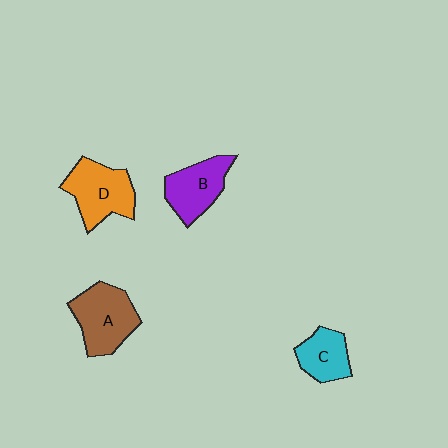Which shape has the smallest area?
Shape C (cyan).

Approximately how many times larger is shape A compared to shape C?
Approximately 1.5 times.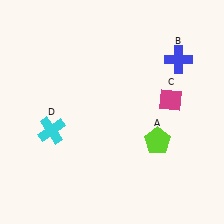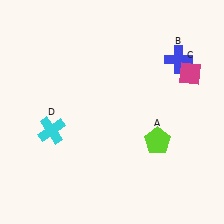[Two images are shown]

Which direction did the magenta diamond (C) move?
The magenta diamond (C) moved up.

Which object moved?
The magenta diamond (C) moved up.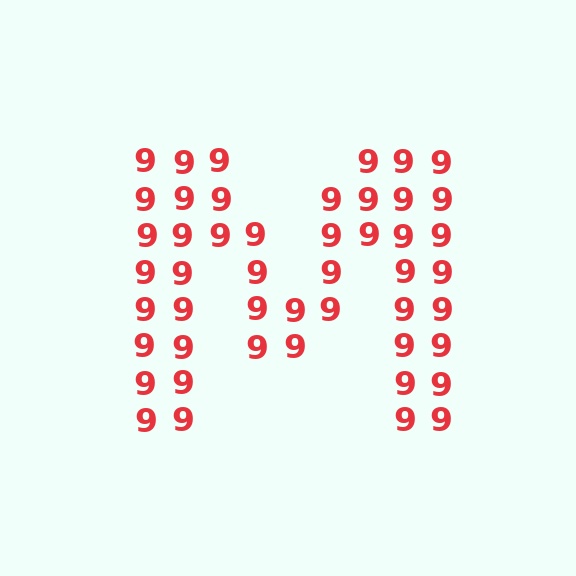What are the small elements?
The small elements are digit 9's.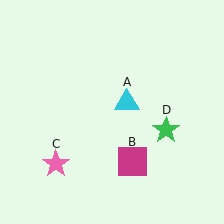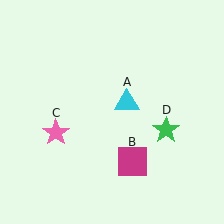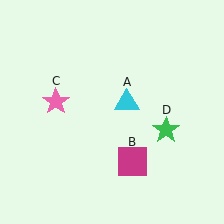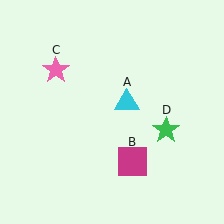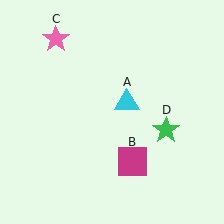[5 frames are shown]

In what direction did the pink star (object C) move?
The pink star (object C) moved up.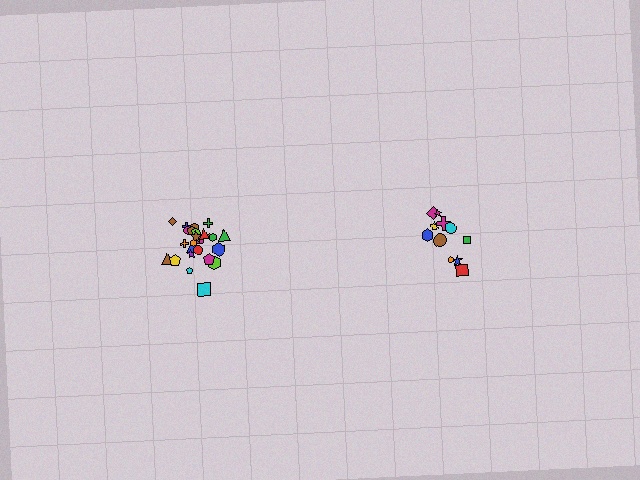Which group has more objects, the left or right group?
The left group.